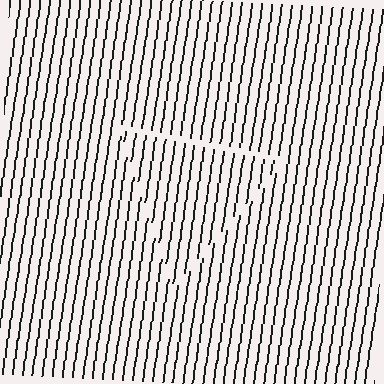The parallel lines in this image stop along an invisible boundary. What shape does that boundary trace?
An illusory triangle. The interior of the shape contains the same grating, shifted by half a period — the contour is defined by the phase discontinuity where line-ends from the inner and outer gratings abut.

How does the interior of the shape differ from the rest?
The interior of the shape contains the same grating, shifted by half a period — the contour is defined by the phase discontinuity where line-ends from the inner and outer gratings abut.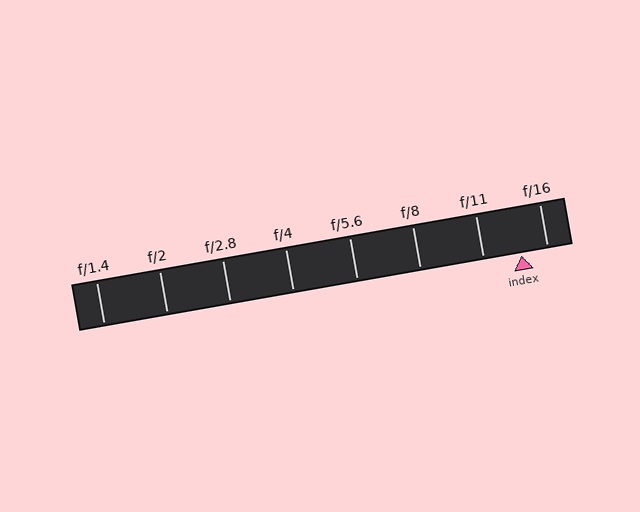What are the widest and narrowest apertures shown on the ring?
The widest aperture shown is f/1.4 and the narrowest is f/16.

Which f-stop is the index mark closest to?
The index mark is closest to f/16.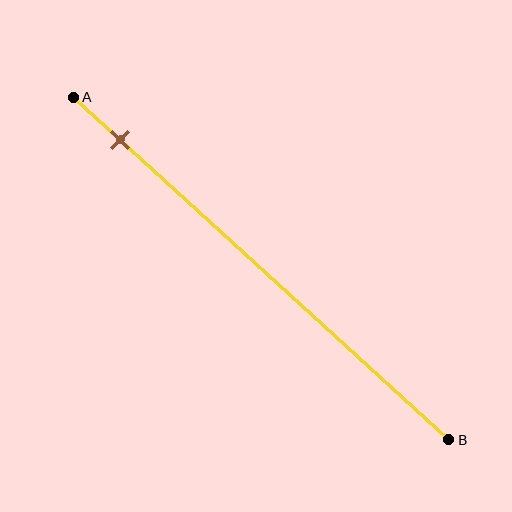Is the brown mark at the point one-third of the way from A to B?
No, the mark is at about 10% from A, not at the 33% one-third point.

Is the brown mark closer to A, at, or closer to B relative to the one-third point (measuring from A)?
The brown mark is closer to point A than the one-third point of segment AB.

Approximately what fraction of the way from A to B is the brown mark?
The brown mark is approximately 10% of the way from A to B.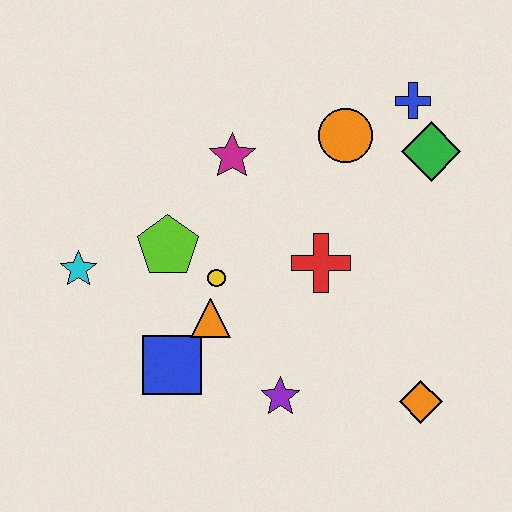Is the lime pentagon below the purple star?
No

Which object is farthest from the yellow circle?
The blue cross is farthest from the yellow circle.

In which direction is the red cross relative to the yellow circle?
The red cross is to the right of the yellow circle.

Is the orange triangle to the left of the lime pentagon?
No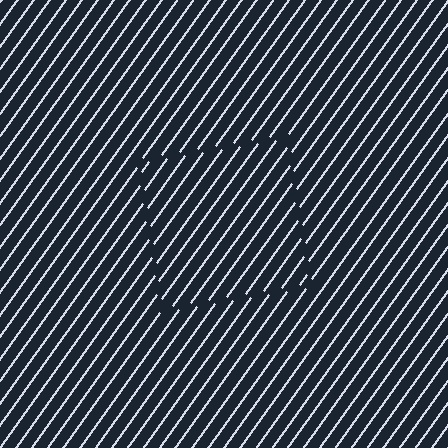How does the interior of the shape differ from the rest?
The interior of the shape contains the same grating, shifted by half a period — the contour is defined by the phase discontinuity where line-ends from the inner and outer gratings abut.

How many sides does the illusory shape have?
4 sides — the line-ends trace a square.